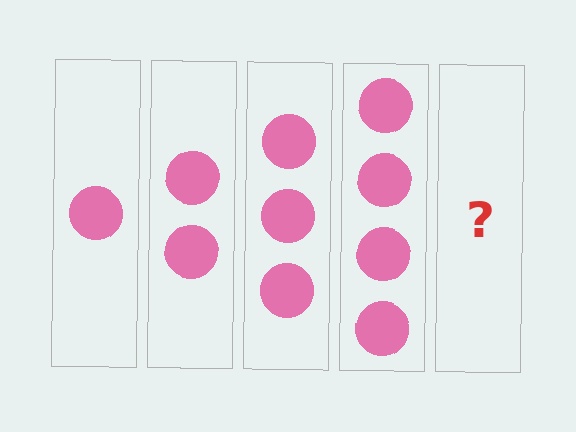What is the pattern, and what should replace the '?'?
The pattern is that each step adds one more circle. The '?' should be 5 circles.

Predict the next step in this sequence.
The next step is 5 circles.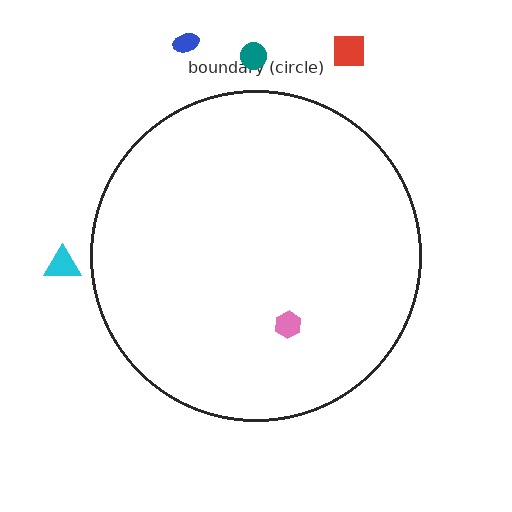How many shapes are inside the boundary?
1 inside, 4 outside.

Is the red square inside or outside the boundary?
Outside.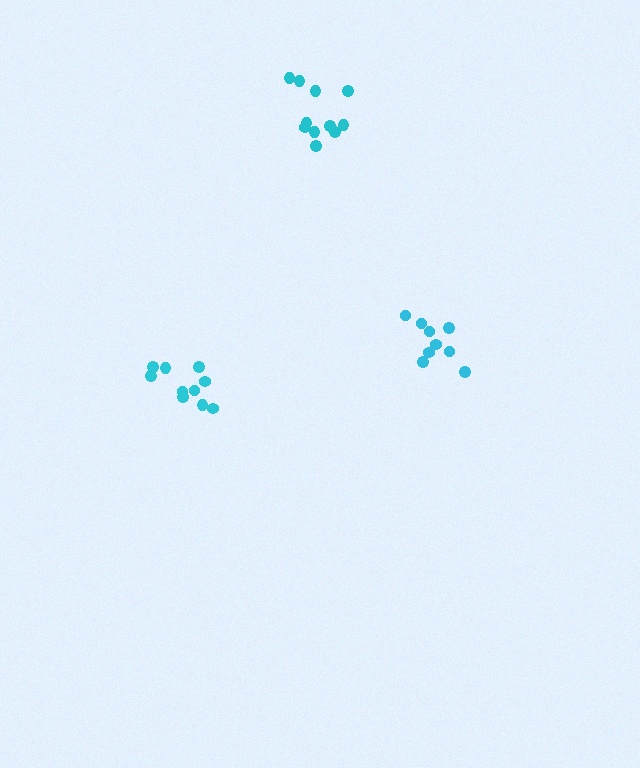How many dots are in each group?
Group 1: 9 dots, Group 2: 11 dots, Group 3: 10 dots (30 total).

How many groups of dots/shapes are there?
There are 3 groups.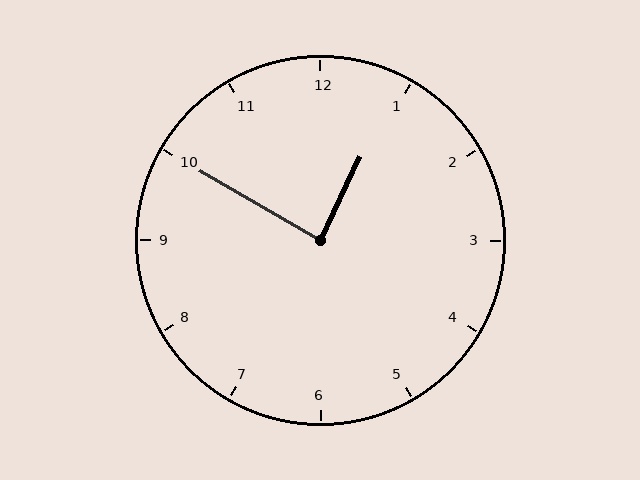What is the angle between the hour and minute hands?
Approximately 85 degrees.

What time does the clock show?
12:50.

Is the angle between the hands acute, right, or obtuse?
It is right.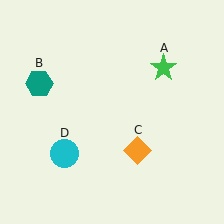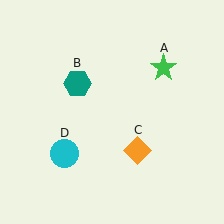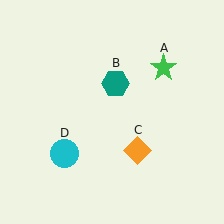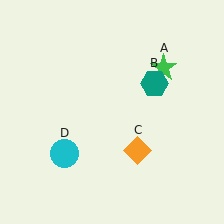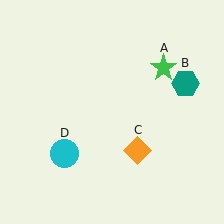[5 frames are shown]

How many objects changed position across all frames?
1 object changed position: teal hexagon (object B).